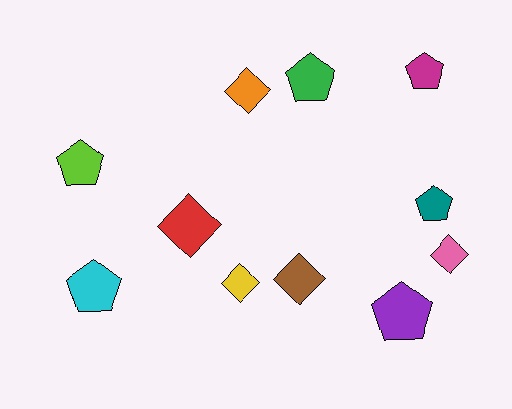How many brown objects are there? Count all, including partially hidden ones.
There is 1 brown object.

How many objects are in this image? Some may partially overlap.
There are 11 objects.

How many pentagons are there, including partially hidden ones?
There are 6 pentagons.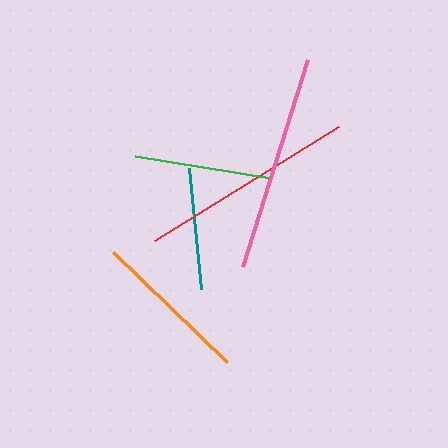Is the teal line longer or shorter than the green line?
The green line is longer than the teal line.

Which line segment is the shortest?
The teal line is the shortest at approximately 122 pixels.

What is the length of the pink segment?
The pink segment is approximately 217 pixels long.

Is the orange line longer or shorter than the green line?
The orange line is longer than the green line.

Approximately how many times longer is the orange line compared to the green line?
The orange line is approximately 1.2 times the length of the green line.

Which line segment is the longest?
The pink line is the longest at approximately 217 pixels.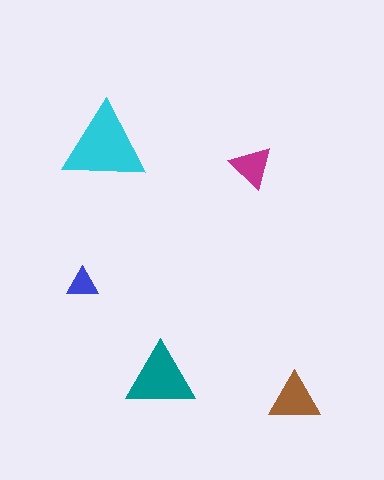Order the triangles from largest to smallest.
the cyan one, the teal one, the brown one, the magenta one, the blue one.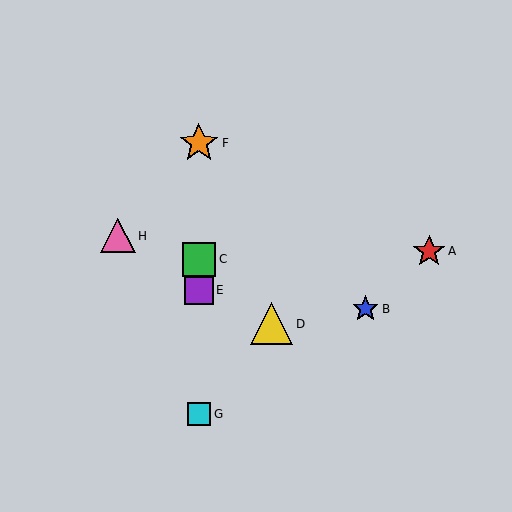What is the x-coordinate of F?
Object F is at x≈199.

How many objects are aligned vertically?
4 objects (C, E, F, G) are aligned vertically.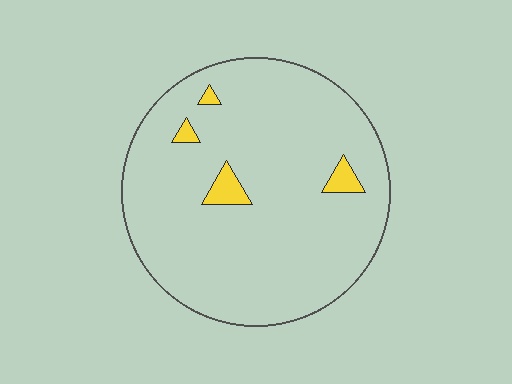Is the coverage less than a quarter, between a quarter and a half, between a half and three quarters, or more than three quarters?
Less than a quarter.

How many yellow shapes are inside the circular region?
4.